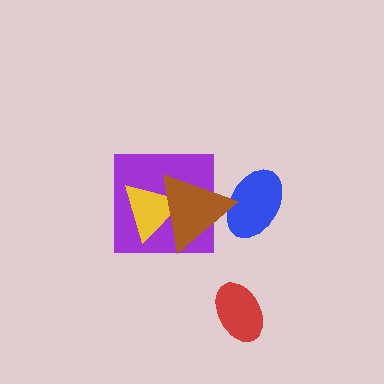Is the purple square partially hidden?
Yes, it is partially covered by another shape.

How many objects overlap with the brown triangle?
3 objects overlap with the brown triangle.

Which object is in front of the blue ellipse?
The brown triangle is in front of the blue ellipse.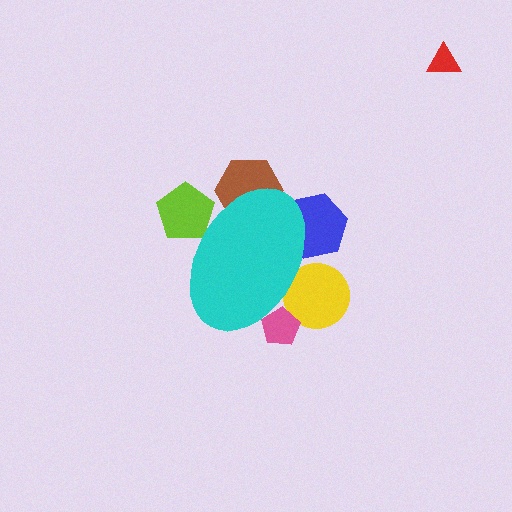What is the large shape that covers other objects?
A cyan ellipse.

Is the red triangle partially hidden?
No, the red triangle is fully visible.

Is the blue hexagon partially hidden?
Yes, the blue hexagon is partially hidden behind the cyan ellipse.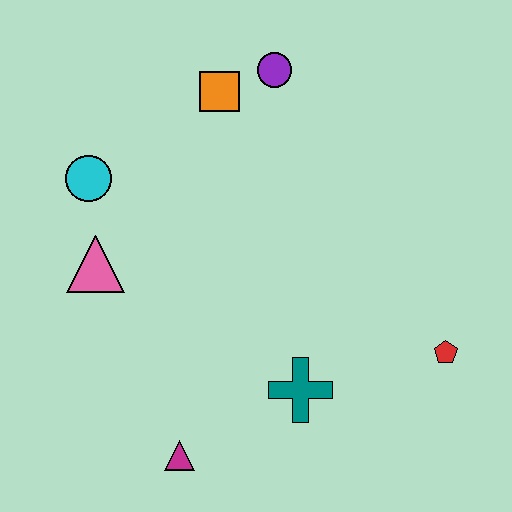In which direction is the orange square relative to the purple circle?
The orange square is to the left of the purple circle.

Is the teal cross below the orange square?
Yes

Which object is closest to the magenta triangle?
The teal cross is closest to the magenta triangle.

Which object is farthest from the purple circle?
The magenta triangle is farthest from the purple circle.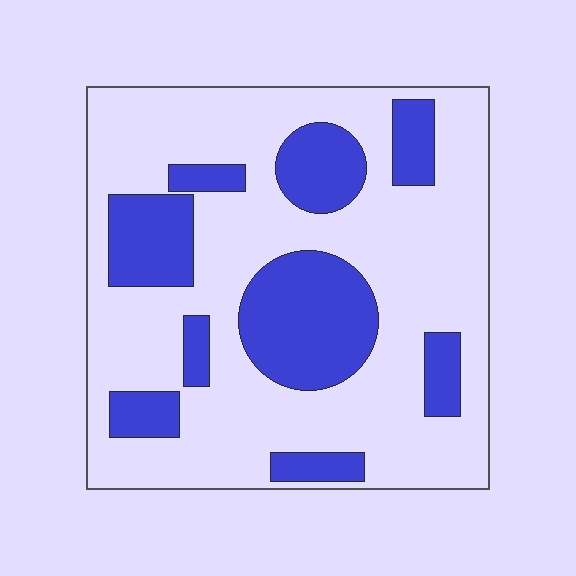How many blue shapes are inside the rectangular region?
9.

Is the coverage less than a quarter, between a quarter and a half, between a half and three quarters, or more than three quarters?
Between a quarter and a half.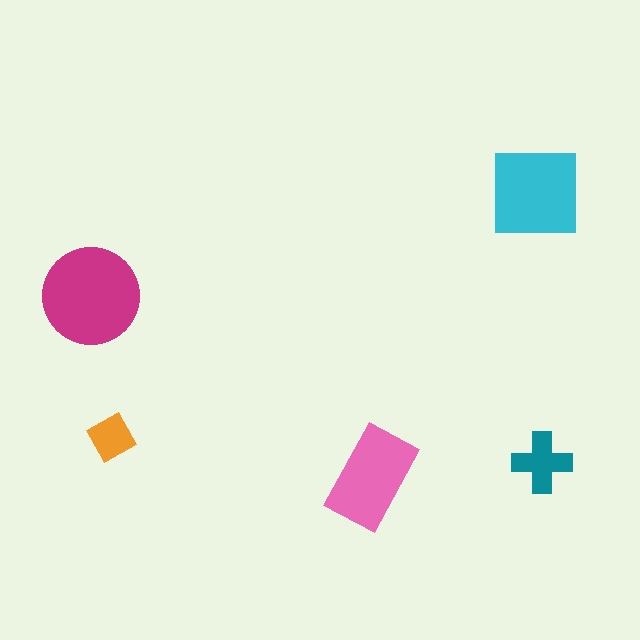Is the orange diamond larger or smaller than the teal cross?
Smaller.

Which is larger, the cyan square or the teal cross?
The cyan square.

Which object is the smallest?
The orange diamond.